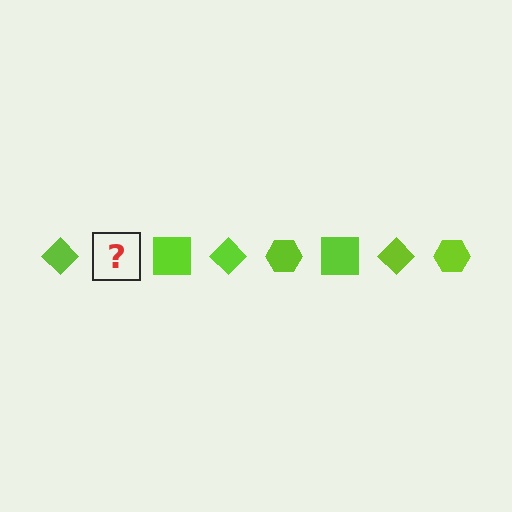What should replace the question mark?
The question mark should be replaced with a lime hexagon.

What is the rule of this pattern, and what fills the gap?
The rule is that the pattern cycles through diamond, hexagon, square shapes in lime. The gap should be filled with a lime hexagon.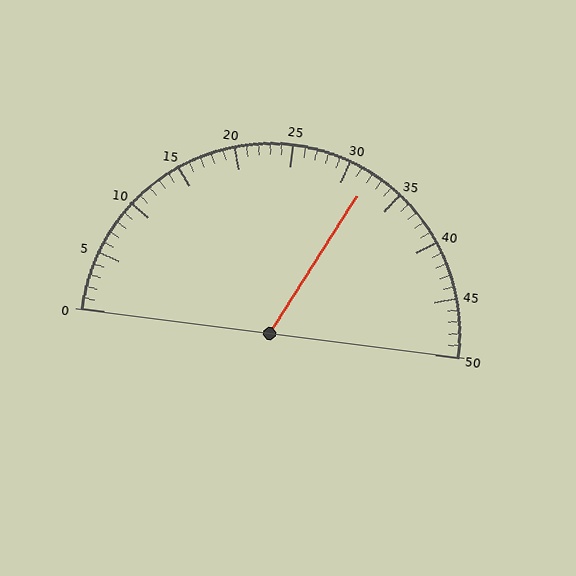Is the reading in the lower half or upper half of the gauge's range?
The reading is in the upper half of the range (0 to 50).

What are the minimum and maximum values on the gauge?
The gauge ranges from 0 to 50.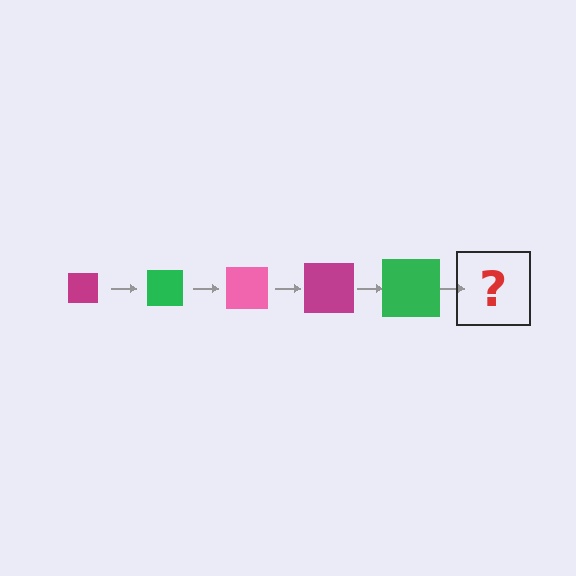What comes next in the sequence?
The next element should be a pink square, larger than the previous one.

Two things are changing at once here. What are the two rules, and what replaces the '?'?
The two rules are that the square grows larger each step and the color cycles through magenta, green, and pink. The '?' should be a pink square, larger than the previous one.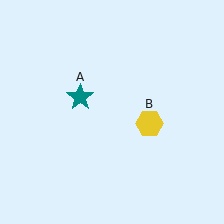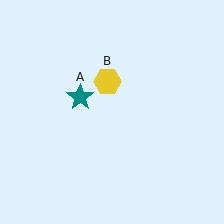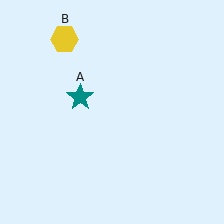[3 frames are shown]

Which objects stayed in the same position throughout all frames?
Teal star (object A) remained stationary.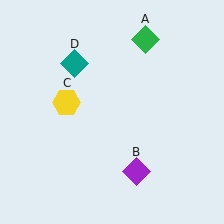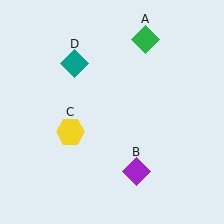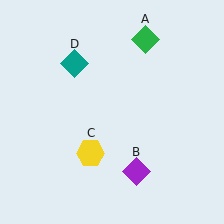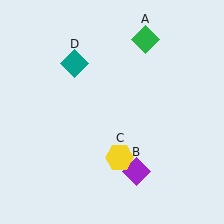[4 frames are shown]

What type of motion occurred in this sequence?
The yellow hexagon (object C) rotated counterclockwise around the center of the scene.